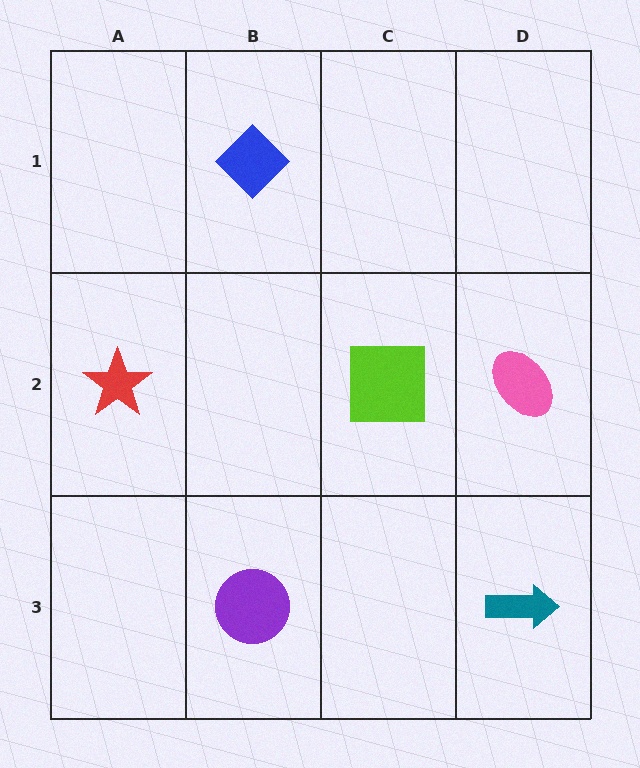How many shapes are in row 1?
1 shape.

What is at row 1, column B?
A blue diamond.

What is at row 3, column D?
A teal arrow.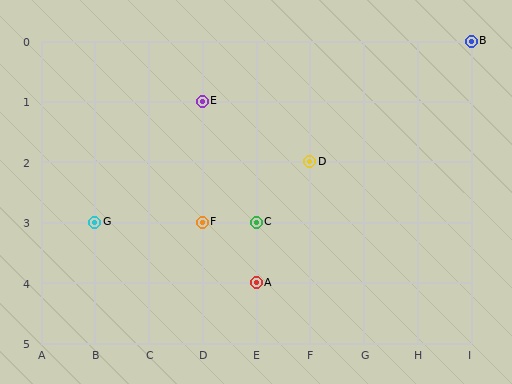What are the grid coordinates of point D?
Point D is at grid coordinates (F, 2).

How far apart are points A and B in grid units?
Points A and B are 4 columns and 4 rows apart (about 5.7 grid units diagonally).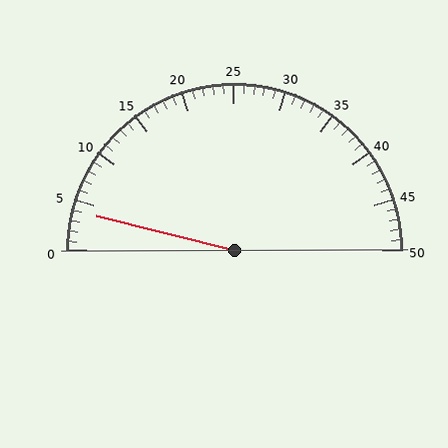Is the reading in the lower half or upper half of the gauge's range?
The reading is in the lower half of the range (0 to 50).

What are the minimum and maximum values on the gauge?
The gauge ranges from 0 to 50.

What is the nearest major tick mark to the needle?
The nearest major tick mark is 5.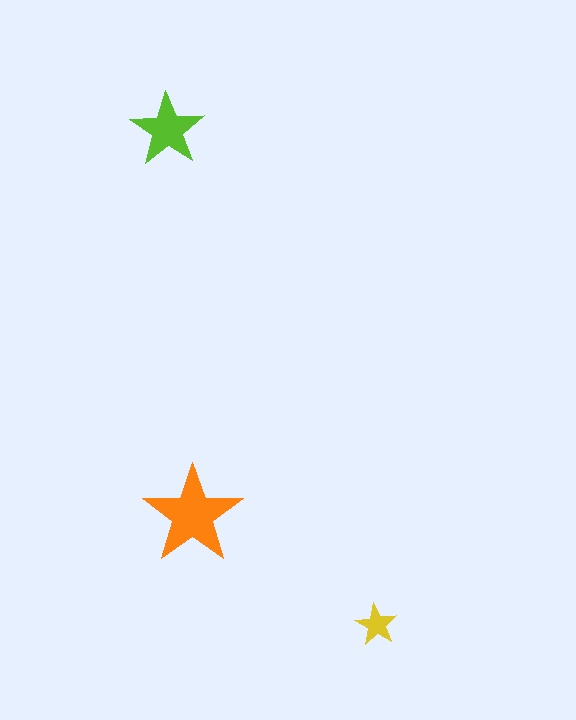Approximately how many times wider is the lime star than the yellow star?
About 2 times wider.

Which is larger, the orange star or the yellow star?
The orange one.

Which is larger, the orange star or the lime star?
The orange one.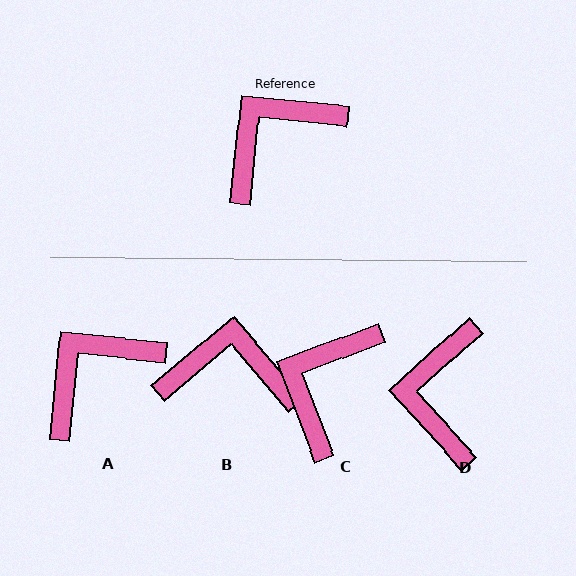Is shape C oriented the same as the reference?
No, it is off by about 27 degrees.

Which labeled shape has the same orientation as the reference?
A.